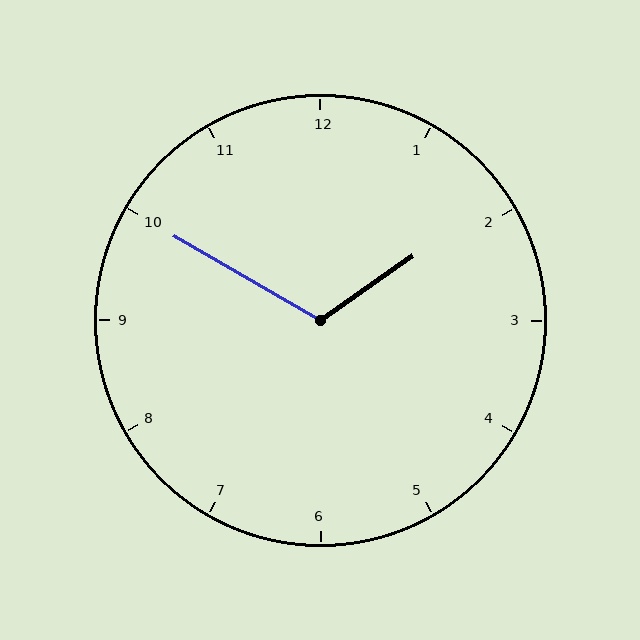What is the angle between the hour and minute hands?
Approximately 115 degrees.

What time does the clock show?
1:50.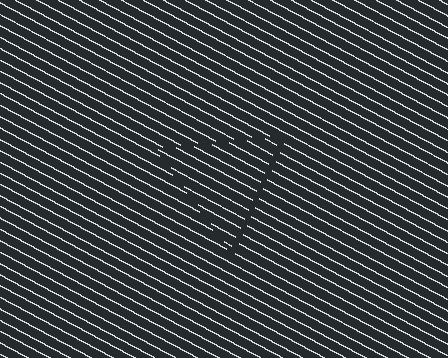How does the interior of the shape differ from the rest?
The interior of the shape contains the same grating, shifted by half a period — the contour is defined by the phase discontinuity where line-ends from the inner and outer gratings abut.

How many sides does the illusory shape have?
3 sides — the line-ends trace a triangle.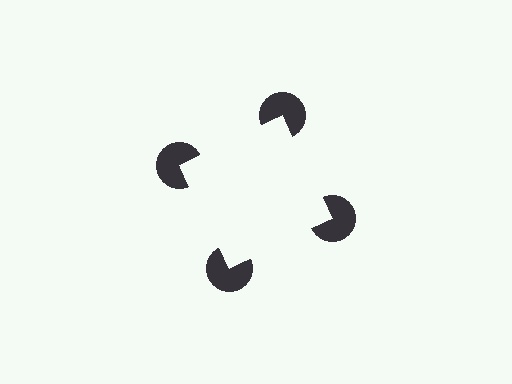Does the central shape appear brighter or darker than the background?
It typically appears slightly brighter than the background, even though no actual brightness change is drawn.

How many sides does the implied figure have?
4 sides.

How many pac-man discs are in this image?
There are 4 — one at each vertex of the illusory square.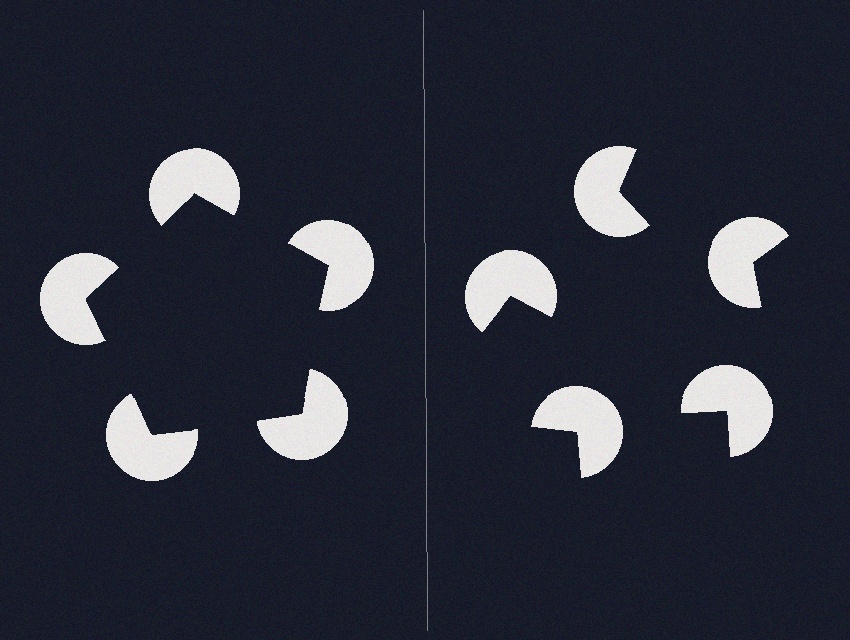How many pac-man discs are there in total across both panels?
10 — 5 on each side.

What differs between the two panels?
The pac-man discs are positioned identically on both sides; only the wedge orientations differ. On the left they align to a pentagon; on the right they are misaligned.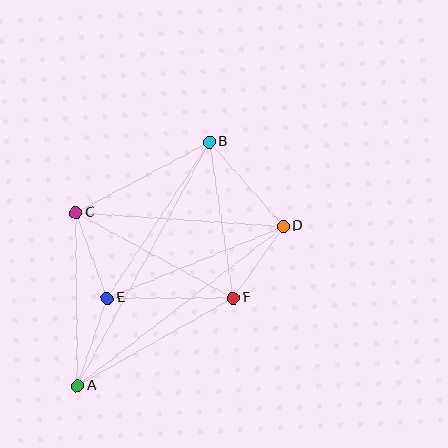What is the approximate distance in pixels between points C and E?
The distance between C and E is approximately 91 pixels.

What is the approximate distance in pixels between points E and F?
The distance between E and F is approximately 126 pixels.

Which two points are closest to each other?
Points D and F are closest to each other.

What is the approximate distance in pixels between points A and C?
The distance between A and C is approximately 173 pixels.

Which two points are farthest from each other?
Points A and B are farthest from each other.